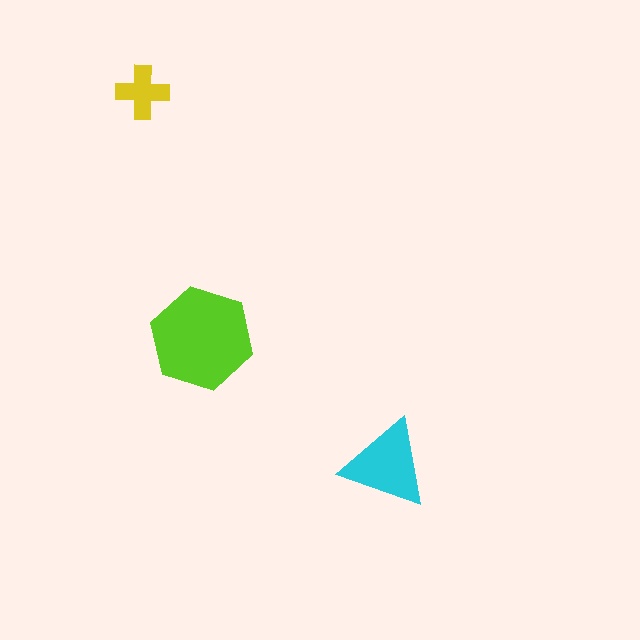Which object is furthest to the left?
The yellow cross is leftmost.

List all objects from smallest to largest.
The yellow cross, the cyan triangle, the lime hexagon.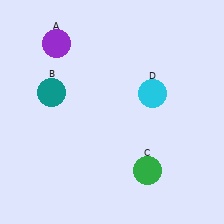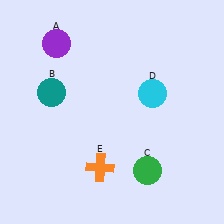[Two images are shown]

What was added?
An orange cross (E) was added in Image 2.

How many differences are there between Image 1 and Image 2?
There is 1 difference between the two images.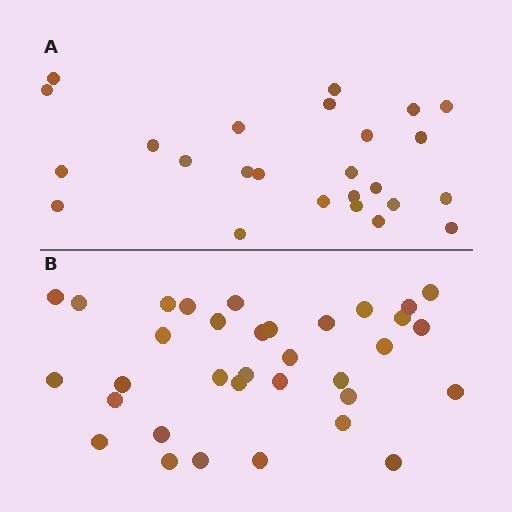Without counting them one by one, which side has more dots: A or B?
Region B (the bottom region) has more dots.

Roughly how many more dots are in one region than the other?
Region B has roughly 8 or so more dots than region A.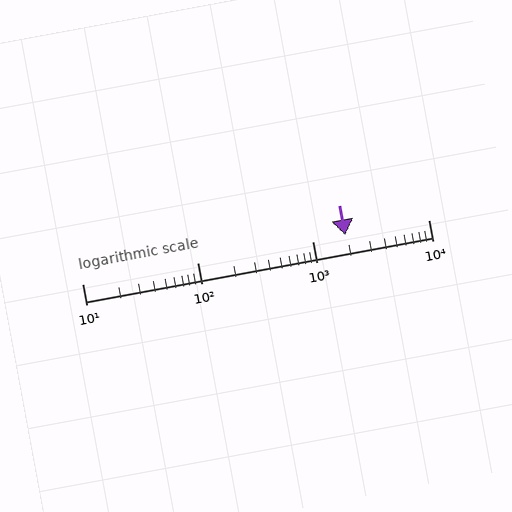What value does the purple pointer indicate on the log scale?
The pointer indicates approximately 1900.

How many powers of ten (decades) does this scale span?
The scale spans 3 decades, from 10 to 10000.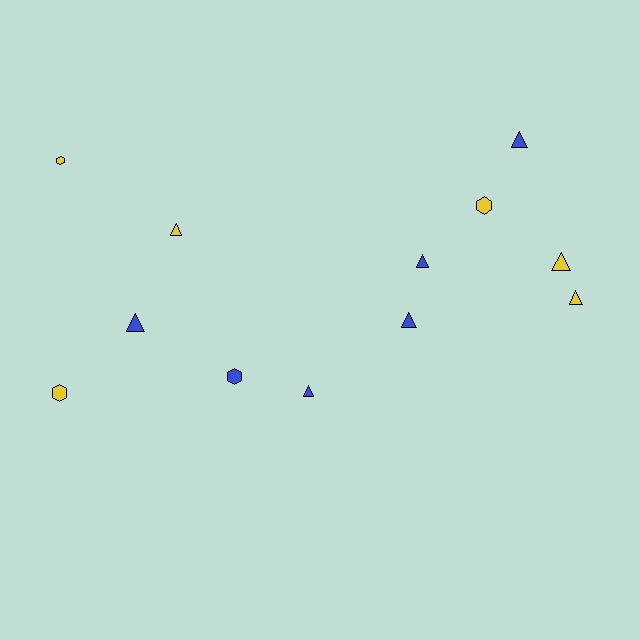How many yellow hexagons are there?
There are 3 yellow hexagons.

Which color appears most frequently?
Yellow, with 6 objects.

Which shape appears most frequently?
Triangle, with 8 objects.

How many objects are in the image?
There are 12 objects.